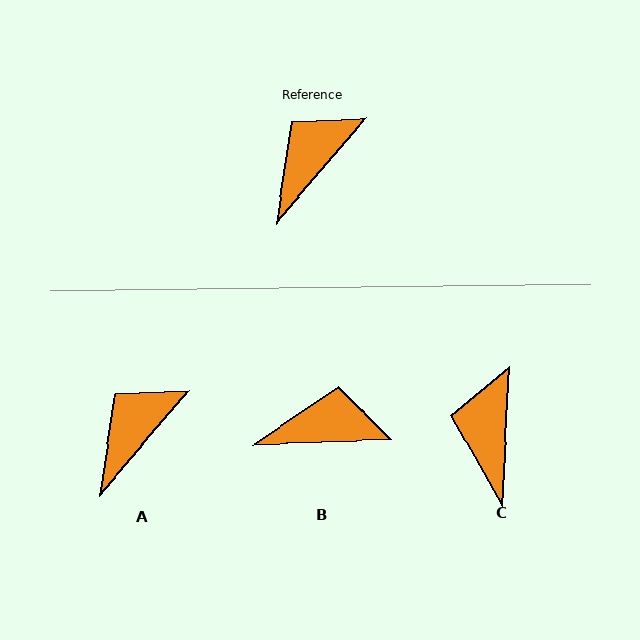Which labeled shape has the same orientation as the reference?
A.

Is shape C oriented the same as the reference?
No, it is off by about 37 degrees.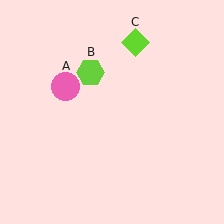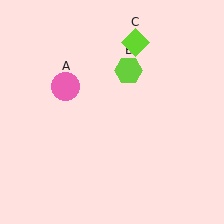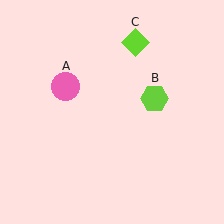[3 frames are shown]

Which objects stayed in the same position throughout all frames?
Pink circle (object A) and lime diamond (object C) remained stationary.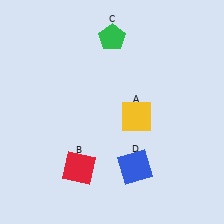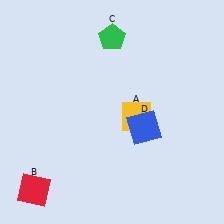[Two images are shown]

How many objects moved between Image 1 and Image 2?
2 objects moved between the two images.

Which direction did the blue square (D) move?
The blue square (D) moved up.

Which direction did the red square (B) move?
The red square (B) moved left.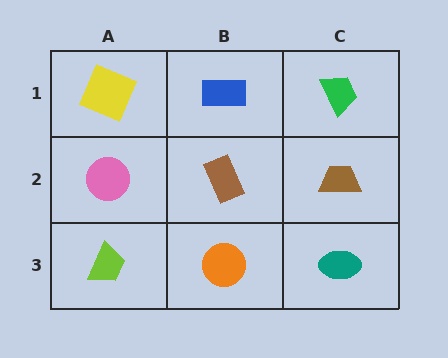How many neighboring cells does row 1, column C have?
2.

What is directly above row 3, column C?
A brown trapezoid.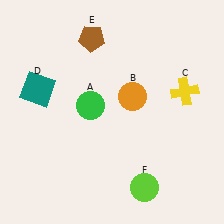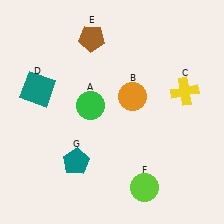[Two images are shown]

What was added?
A teal pentagon (G) was added in Image 2.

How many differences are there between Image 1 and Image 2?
There is 1 difference between the two images.